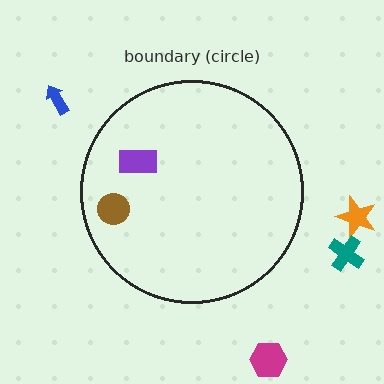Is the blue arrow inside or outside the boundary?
Outside.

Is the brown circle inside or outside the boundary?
Inside.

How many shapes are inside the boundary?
2 inside, 4 outside.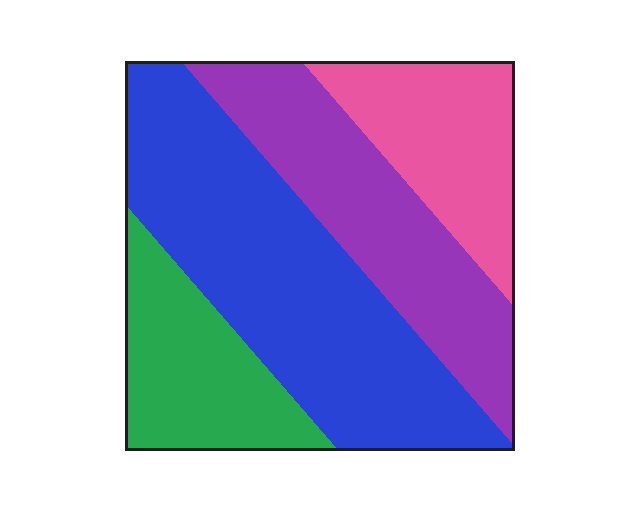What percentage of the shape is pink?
Pink takes up between a sixth and a third of the shape.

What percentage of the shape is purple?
Purple covers roughly 25% of the shape.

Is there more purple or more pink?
Purple.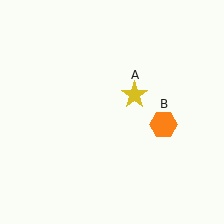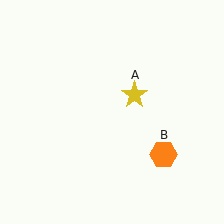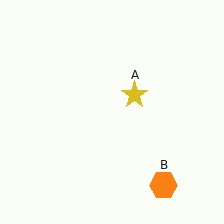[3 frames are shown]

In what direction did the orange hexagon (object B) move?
The orange hexagon (object B) moved down.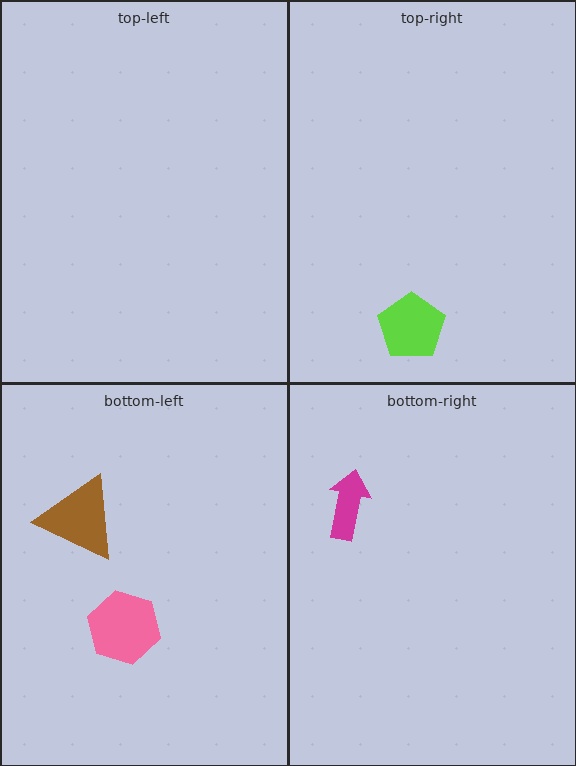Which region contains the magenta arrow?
The bottom-right region.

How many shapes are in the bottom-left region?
2.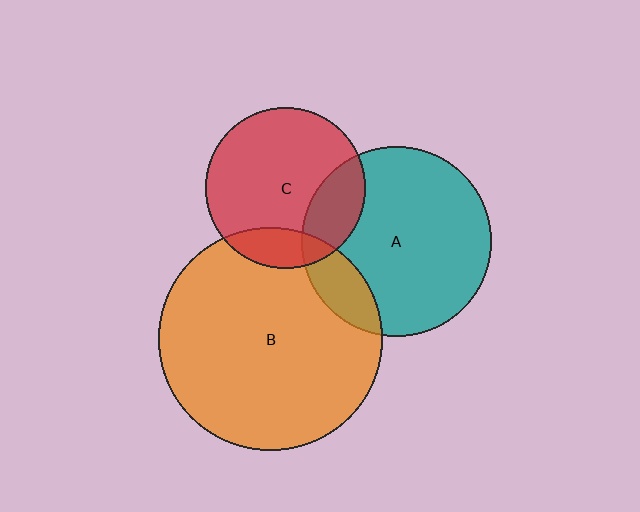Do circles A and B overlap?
Yes.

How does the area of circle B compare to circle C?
Approximately 1.9 times.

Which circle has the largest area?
Circle B (orange).